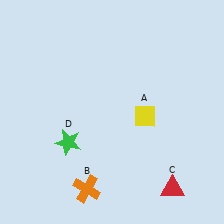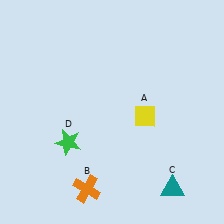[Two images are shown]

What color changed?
The triangle (C) changed from red in Image 1 to teal in Image 2.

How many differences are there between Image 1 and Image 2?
There is 1 difference between the two images.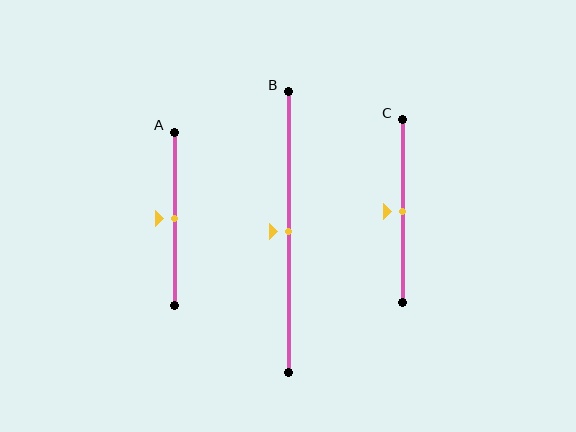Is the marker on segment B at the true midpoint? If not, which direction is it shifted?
Yes, the marker on segment B is at the true midpoint.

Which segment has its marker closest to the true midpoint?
Segment A has its marker closest to the true midpoint.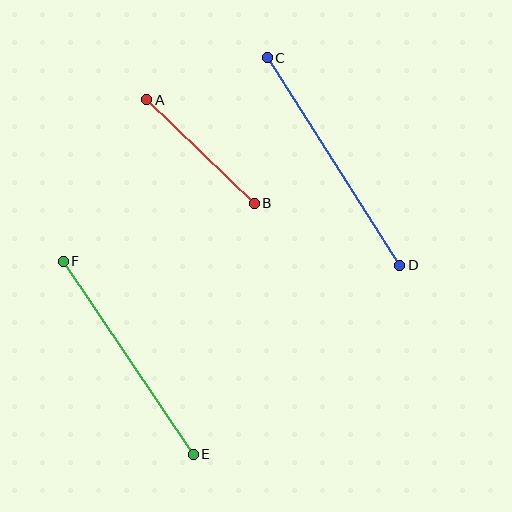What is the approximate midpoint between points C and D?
The midpoint is at approximately (333, 162) pixels.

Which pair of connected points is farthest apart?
Points C and D are farthest apart.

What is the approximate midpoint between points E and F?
The midpoint is at approximately (128, 358) pixels.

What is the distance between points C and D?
The distance is approximately 246 pixels.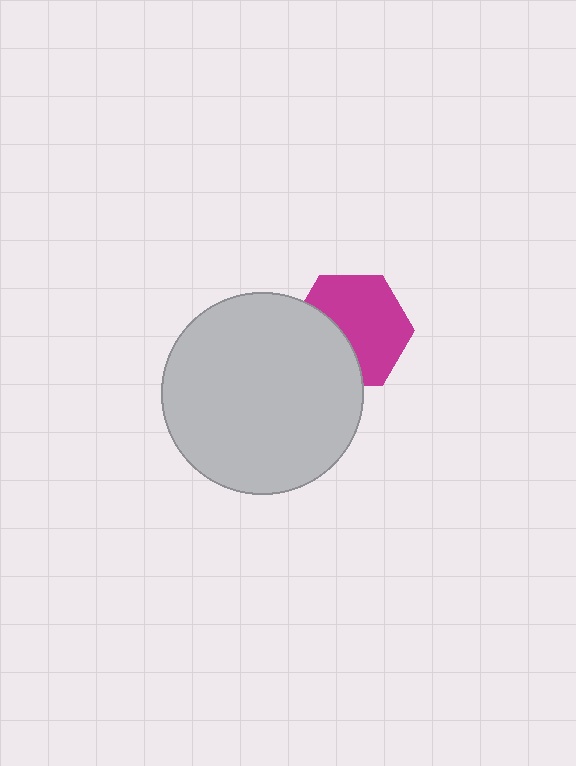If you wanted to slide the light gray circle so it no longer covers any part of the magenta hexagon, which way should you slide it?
Slide it left — that is the most direct way to separate the two shapes.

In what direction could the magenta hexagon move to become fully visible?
The magenta hexagon could move right. That would shift it out from behind the light gray circle entirely.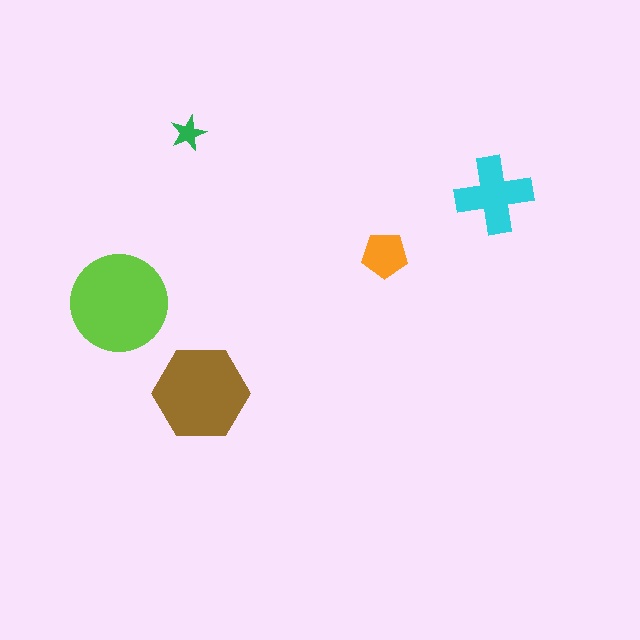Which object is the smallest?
The green star.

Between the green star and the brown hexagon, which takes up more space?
The brown hexagon.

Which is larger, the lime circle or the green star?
The lime circle.